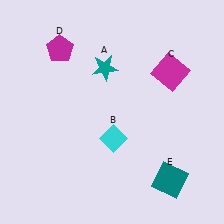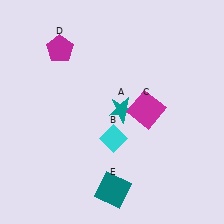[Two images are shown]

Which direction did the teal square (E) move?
The teal square (E) moved left.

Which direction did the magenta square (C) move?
The magenta square (C) moved down.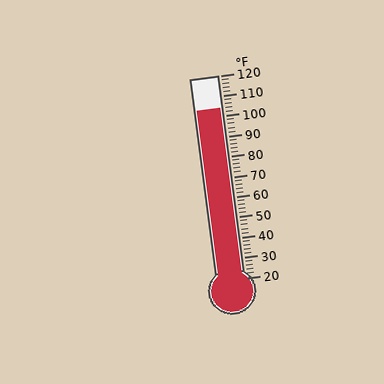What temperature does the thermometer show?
The thermometer shows approximately 104°F.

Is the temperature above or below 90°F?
The temperature is above 90°F.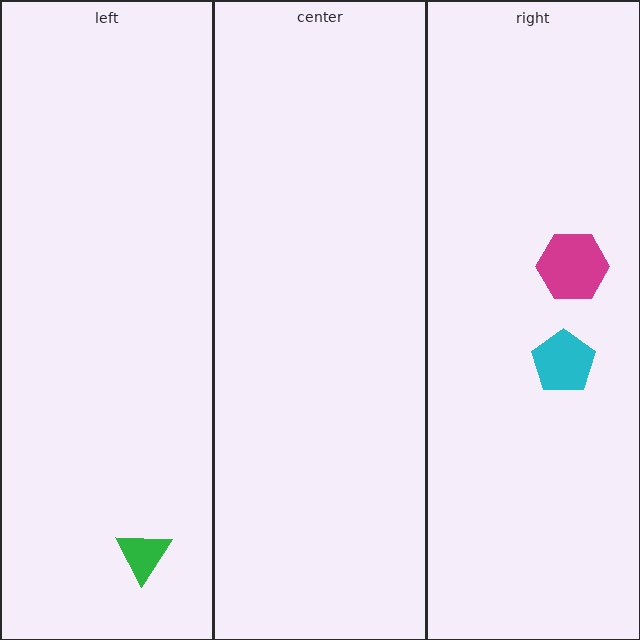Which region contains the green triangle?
The left region.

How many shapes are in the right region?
2.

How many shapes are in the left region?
1.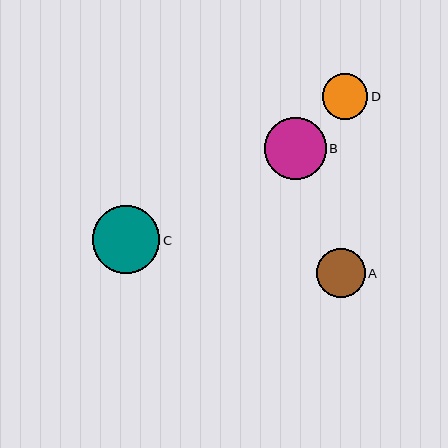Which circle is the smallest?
Circle D is the smallest with a size of approximately 45 pixels.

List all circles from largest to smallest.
From largest to smallest: C, B, A, D.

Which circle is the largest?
Circle C is the largest with a size of approximately 68 pixels.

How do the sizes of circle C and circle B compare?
Circle C and circle B are approximately the same size.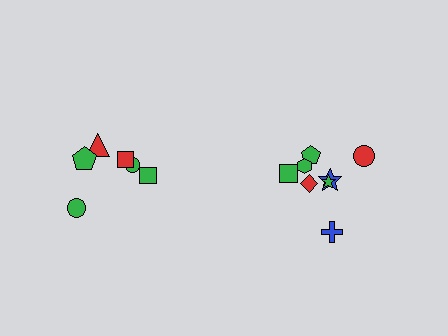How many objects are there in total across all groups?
There are 14 objects.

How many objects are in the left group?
There are 6 objects.